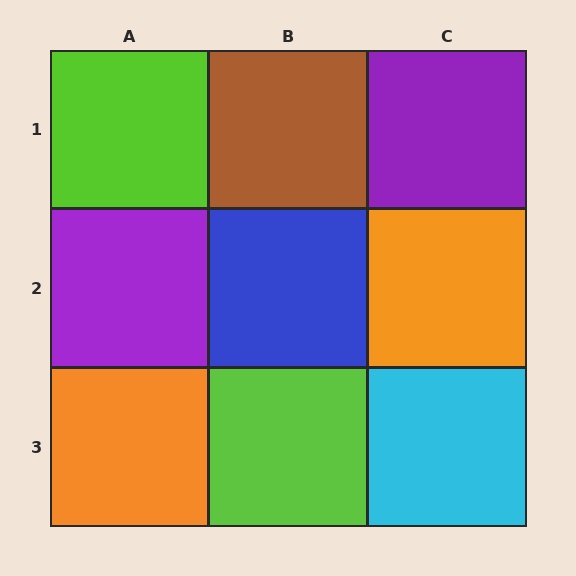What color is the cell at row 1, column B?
Brown.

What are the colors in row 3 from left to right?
Orange, lime, cyan.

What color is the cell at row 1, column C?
Purple.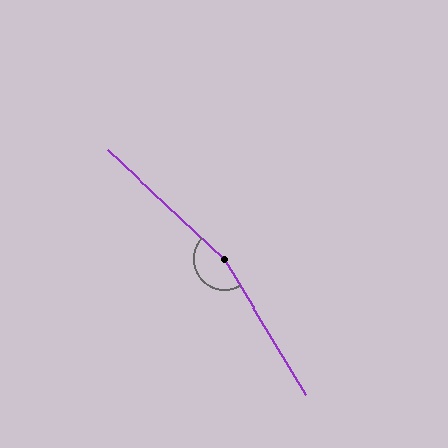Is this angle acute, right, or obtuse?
It is obtuse.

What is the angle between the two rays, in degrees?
Approximately 164 degrees.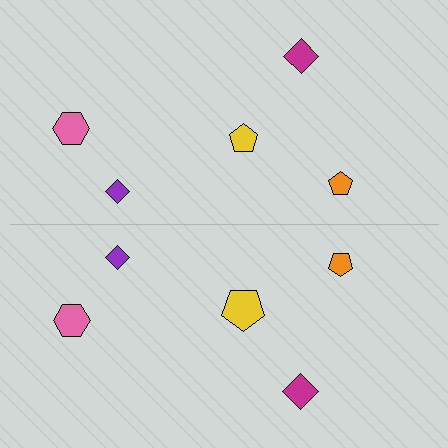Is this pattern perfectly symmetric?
No, the pattern is not perfectly symmetric. The yellow pentagon on the bottom side has a different size than its mirror counterpart.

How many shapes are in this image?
There are 10 shapes in this image.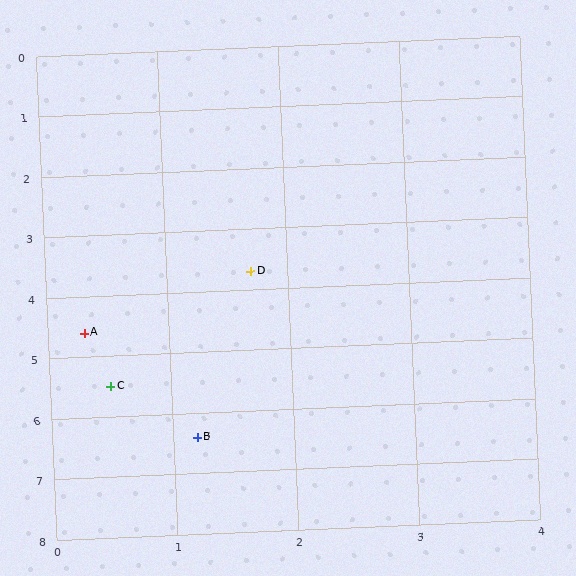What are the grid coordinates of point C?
Point C is at approximately (0.5, 5.5).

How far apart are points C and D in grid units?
Points C and D are about 2.2 grid units apart.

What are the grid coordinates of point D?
Point D is at approximately (1.7, 3.7).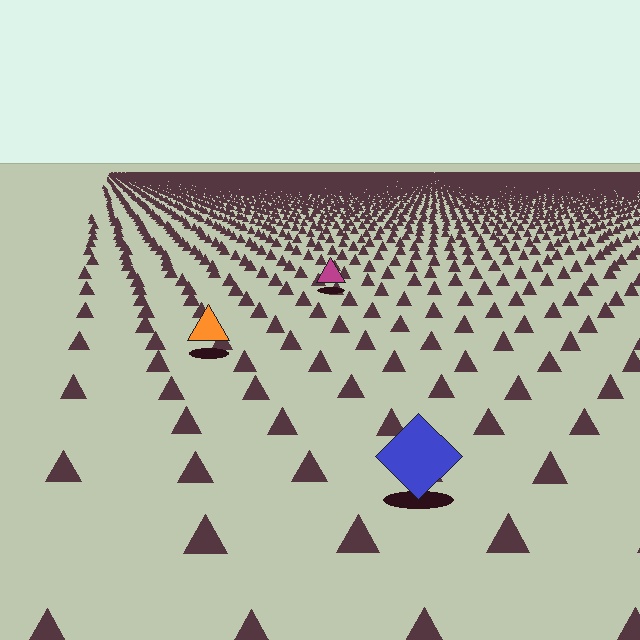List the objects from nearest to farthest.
From nearest to farthest: the blue diamond, the orange triangle, the magenta triangle.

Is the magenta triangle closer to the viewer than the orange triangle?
No. The orange triangle is closer — you can tell from the texture gradient: the ground texture is coarser near it.